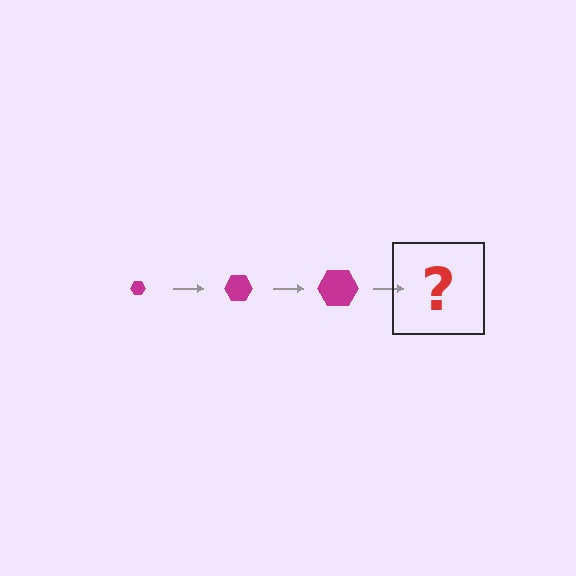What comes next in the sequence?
The next element should be a magenta hexagon, larger than the previous one.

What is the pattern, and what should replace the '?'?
The pattern is that the hexagon gets progressively larger each step. The '?' should be a magenta hexagon, larger than the previous one.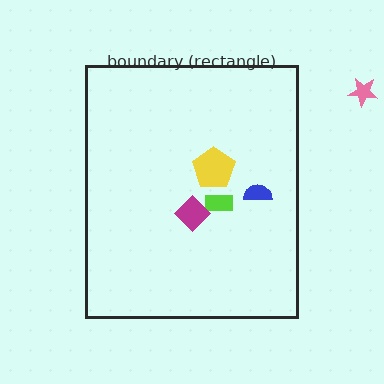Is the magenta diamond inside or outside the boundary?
Inside.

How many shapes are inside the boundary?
4 inside, 1 outside.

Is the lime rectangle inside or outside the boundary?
Inside.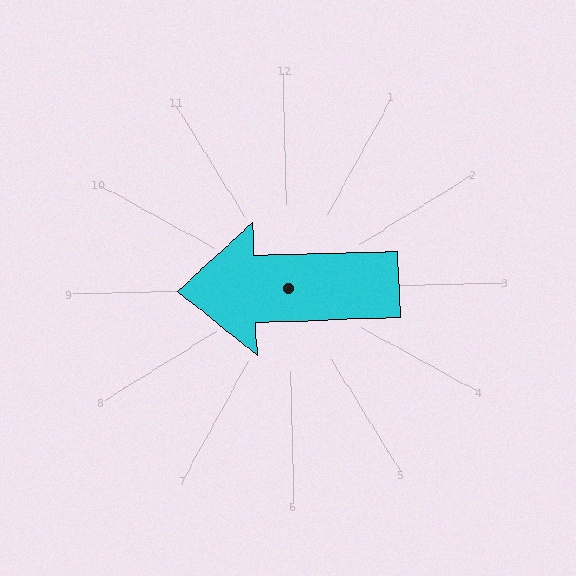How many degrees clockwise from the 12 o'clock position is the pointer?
Approximately 270 degrees.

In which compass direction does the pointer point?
West.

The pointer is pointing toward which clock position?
Roughly 9 o'clock.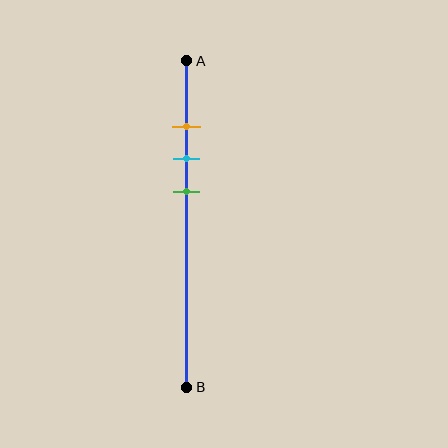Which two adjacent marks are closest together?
The orange and cyan marks are the closest adjacent pair.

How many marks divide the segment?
There are 3 marks dividing the segment.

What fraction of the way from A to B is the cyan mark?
The cyan mark is approximately 30% (0.3) of the way from A to B.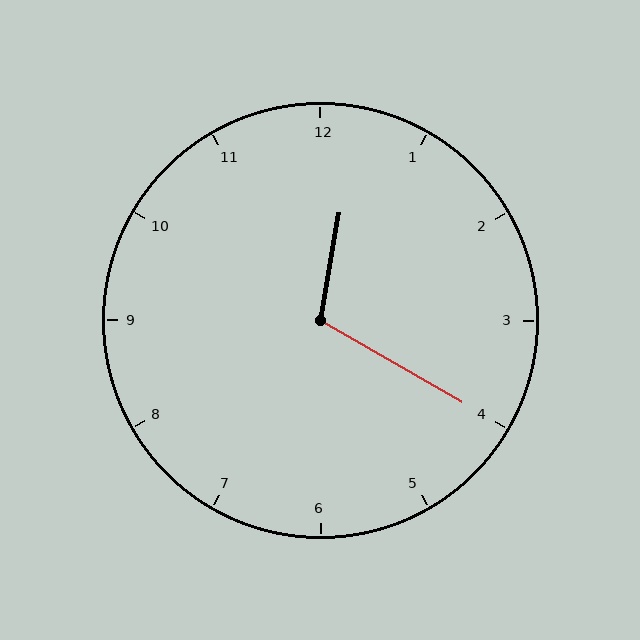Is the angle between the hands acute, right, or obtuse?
It is obtuse.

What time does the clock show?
12:20.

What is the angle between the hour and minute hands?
Approximately 110 degrees.